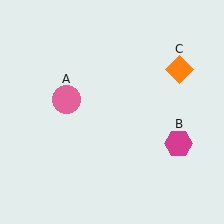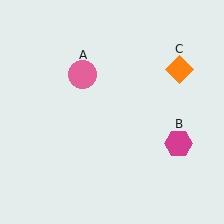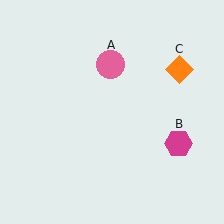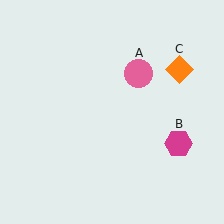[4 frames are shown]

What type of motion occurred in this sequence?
The pink circle (object A) rotated clockwise around the center of the scene.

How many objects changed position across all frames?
1 object changed position: pink circle (object A).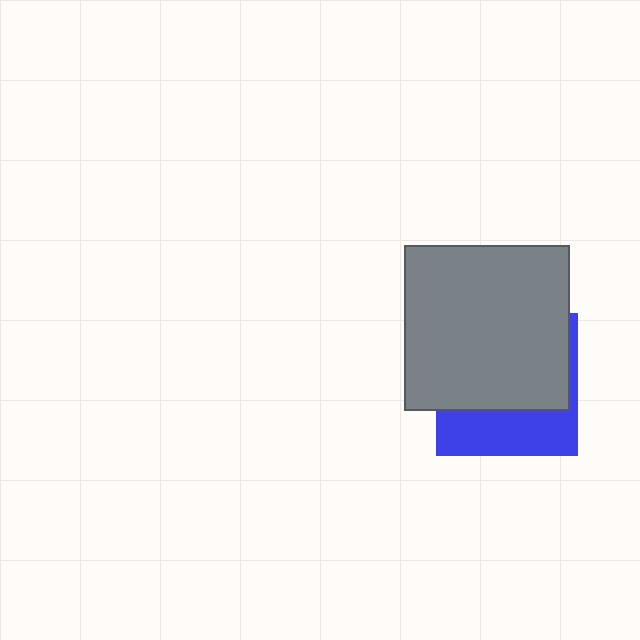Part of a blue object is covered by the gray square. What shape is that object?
It is a square.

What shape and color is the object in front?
The object in front is a gray square.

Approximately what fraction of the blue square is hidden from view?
Roughly 65% of the blue square is hidden behind the gray square.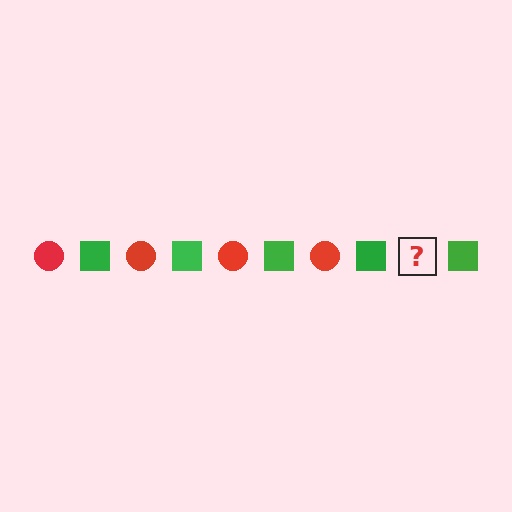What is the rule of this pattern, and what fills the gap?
The rule is that the pattern alternates between red circle and green square. The gap should be filled with a red circle.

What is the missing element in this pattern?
The missing element is a red circle.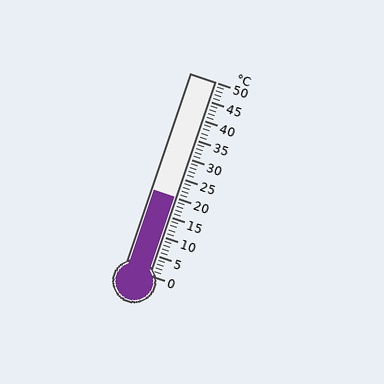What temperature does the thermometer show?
The thermometer shows approximately 20°C.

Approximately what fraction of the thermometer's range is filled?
The thermometer is filled to approximately 40% of its range.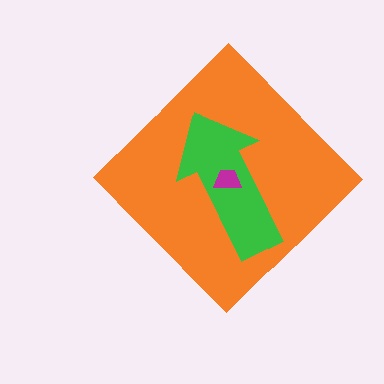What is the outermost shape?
The orange diamond.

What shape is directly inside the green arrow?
The magenta trapezoid.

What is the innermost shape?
The magenta trapezoid.